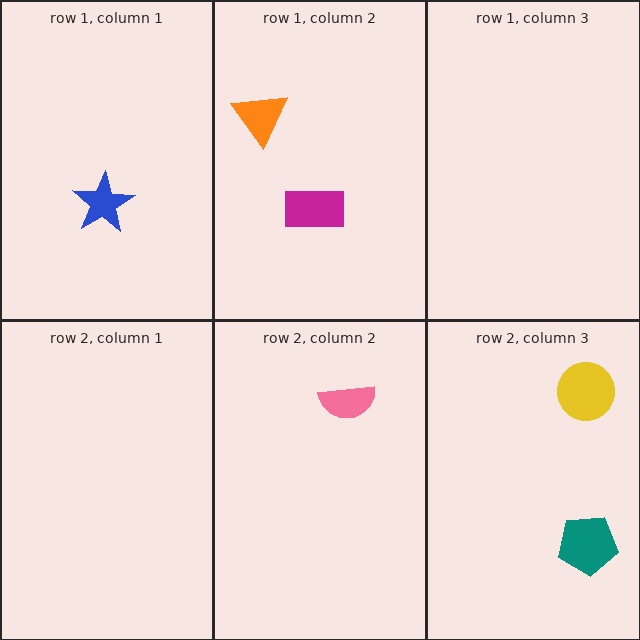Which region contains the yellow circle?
The row 2, column 3 region.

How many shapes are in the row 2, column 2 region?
1.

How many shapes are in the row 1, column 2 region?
2.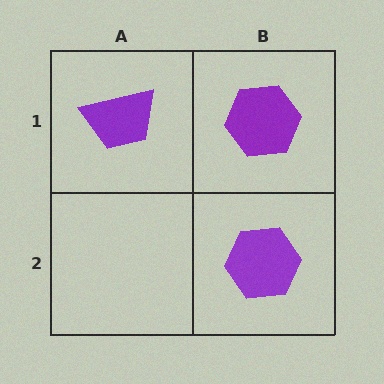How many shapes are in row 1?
2 shapes.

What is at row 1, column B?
A purple hexagon.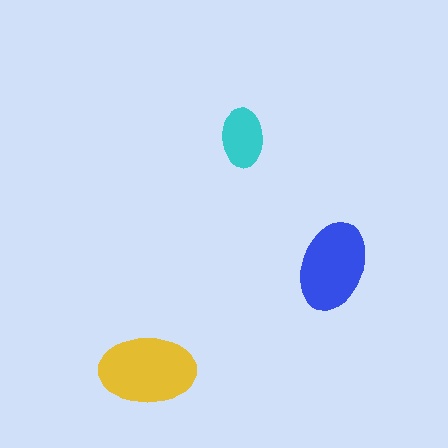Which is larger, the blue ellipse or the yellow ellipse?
The yellow one.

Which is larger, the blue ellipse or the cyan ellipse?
The blue one.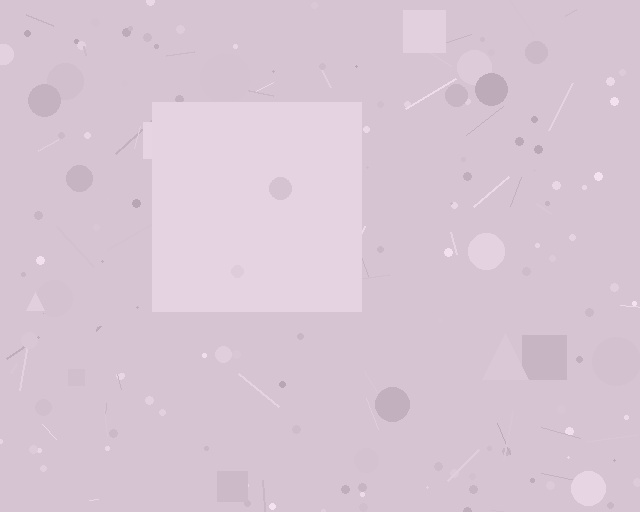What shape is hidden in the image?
A square is hidden in the image.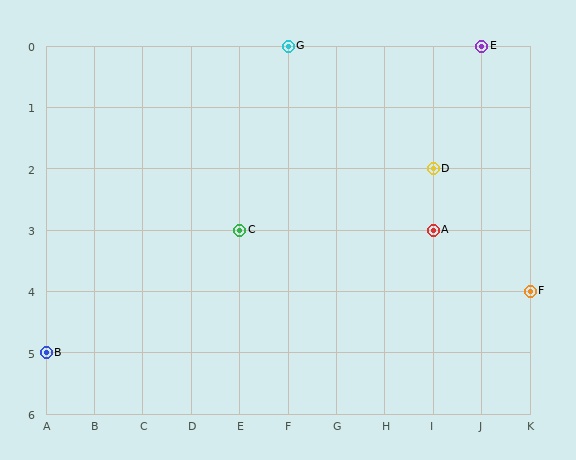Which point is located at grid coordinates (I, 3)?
Point A is at (I, 3).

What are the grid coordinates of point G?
Point G is at grid coordinates (F, 0).